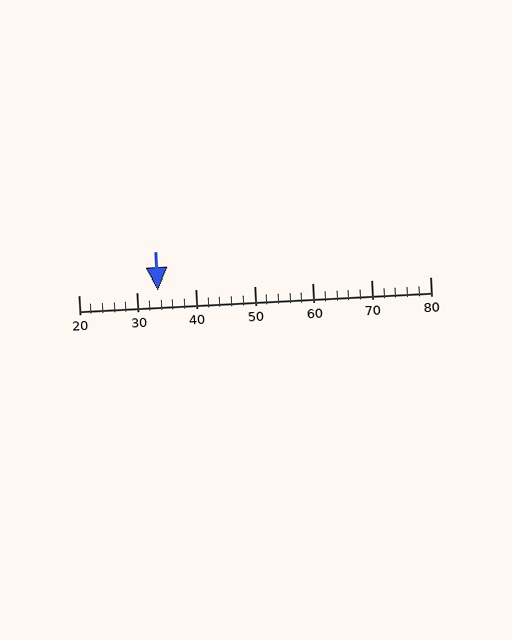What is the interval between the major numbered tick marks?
The major tick marks are spaced 10 units apart.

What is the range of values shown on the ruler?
The ruler shows values from 20 to 80.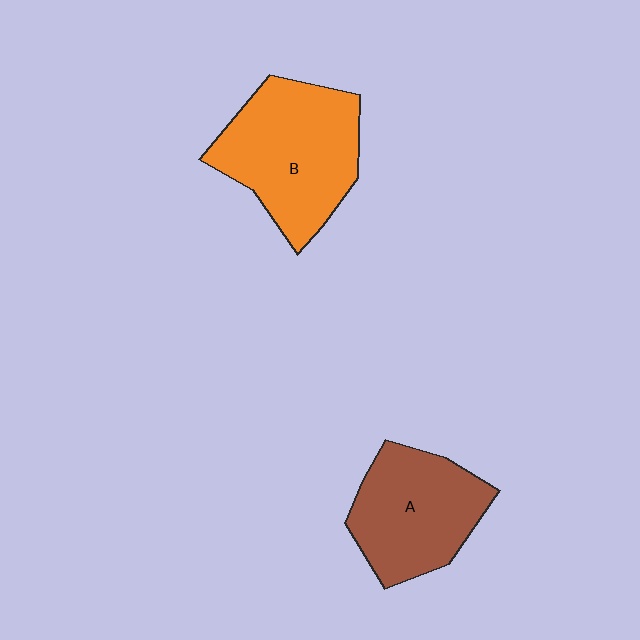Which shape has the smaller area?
Shape A (brown).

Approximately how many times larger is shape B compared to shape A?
Approximately 1.2 times.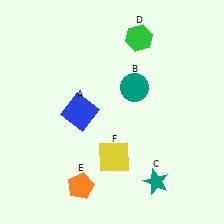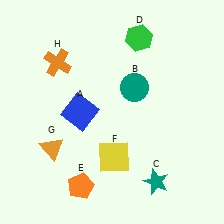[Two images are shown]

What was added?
An orange triangle (G), an orange cross (H) were added in Image 2.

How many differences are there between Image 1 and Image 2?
There are 2 differences between the two images.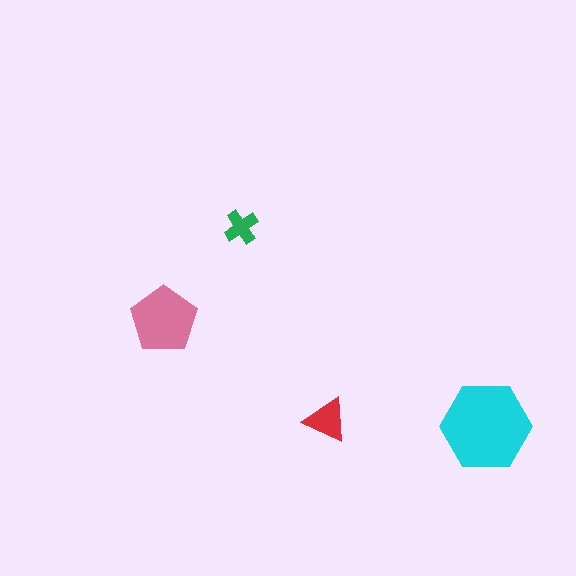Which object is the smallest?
The green cross.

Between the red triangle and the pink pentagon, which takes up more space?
The pink pentagon.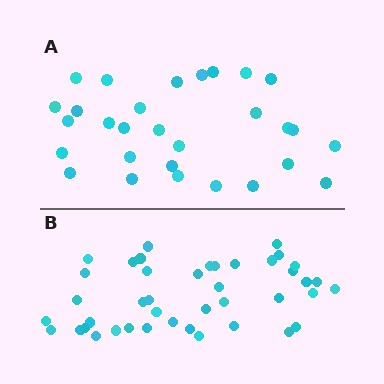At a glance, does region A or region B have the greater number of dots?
Region B (the bottom region) has more dots.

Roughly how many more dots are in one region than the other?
Region B has approximately 15 more dots than region A.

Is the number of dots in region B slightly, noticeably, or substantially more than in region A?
Region B has noticeably more, but not dramatically so. The ratio is roughly 1.4 to 1.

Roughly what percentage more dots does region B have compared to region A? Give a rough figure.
About 45% more.